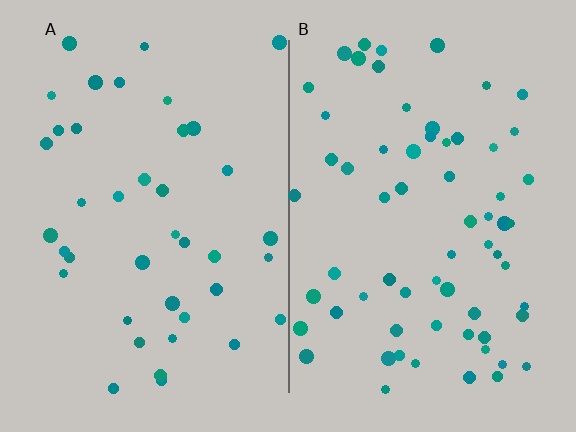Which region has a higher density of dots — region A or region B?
B (the right).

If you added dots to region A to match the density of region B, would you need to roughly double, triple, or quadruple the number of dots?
Approximately double.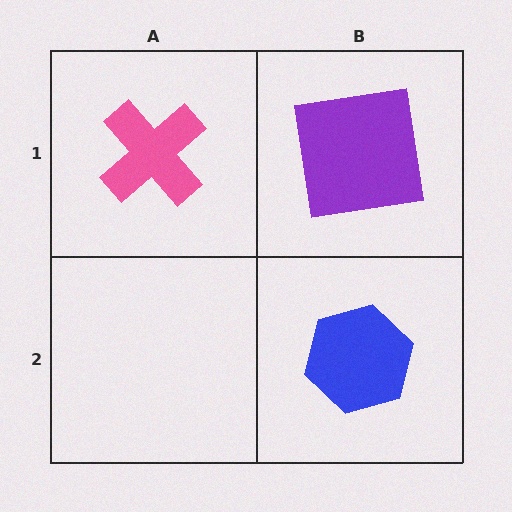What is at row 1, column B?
A purple square.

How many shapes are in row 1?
2 shapes.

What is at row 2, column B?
A blue hexagon.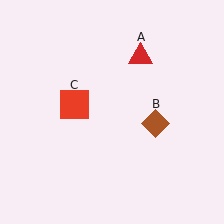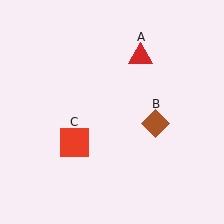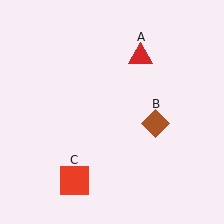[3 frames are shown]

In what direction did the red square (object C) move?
The red square (object C) moved down.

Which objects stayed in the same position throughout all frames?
Red triangle (object A) and brown diamond (object B) remained stationary.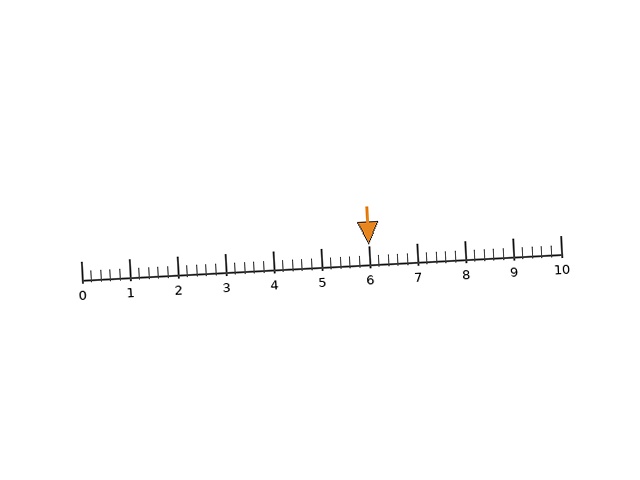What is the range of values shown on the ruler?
The ruler shows values from 0 to 10.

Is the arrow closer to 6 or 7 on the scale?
The arrow is closer to 6.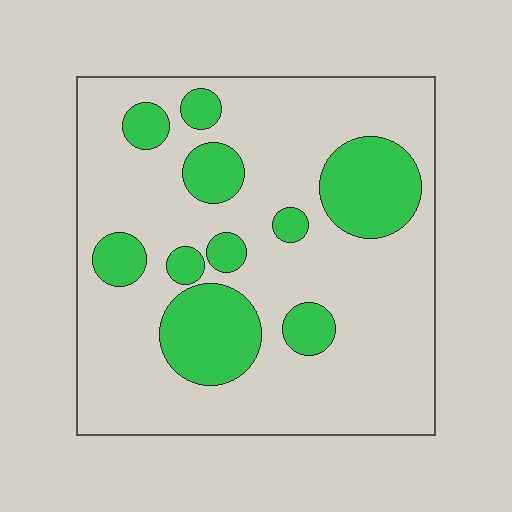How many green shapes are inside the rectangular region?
10.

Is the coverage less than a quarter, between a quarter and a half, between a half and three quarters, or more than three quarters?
Less than a quarter.